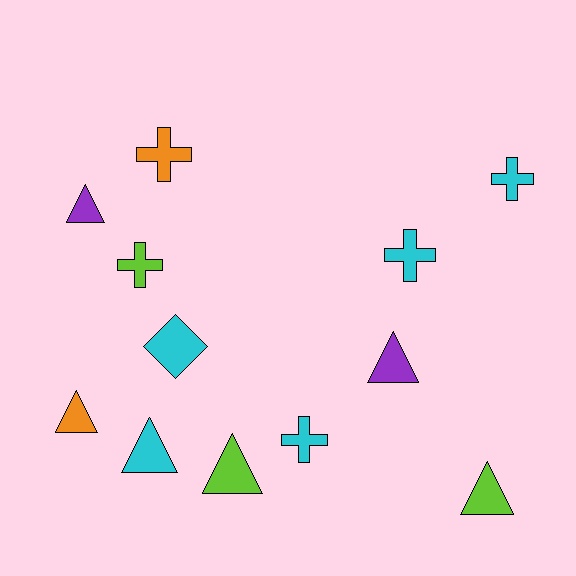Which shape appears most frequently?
Triangle, with 6 objects.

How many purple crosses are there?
There are no purple crosses.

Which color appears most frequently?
Cyan, with 5 objects.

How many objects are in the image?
There are 12 objects.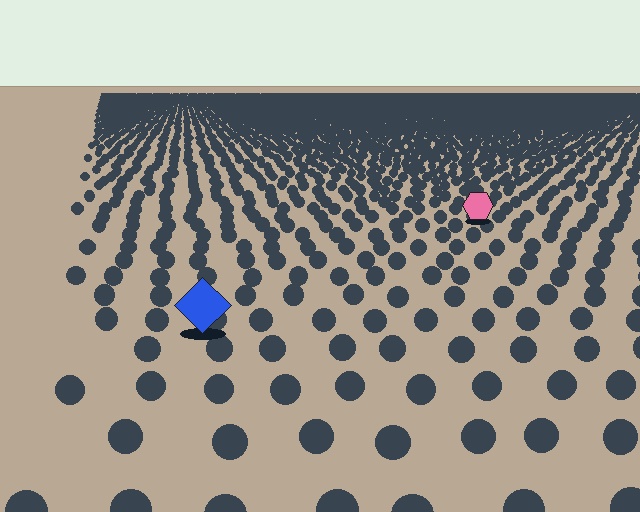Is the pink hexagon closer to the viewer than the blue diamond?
No. The blue diamond is closer — you can tell from the texture gradient: the ground texture is coarser near it.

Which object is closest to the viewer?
The blue diamond is closest. The texture marks near it are larger and more spread out.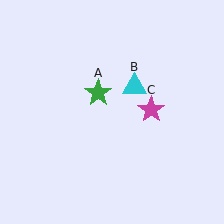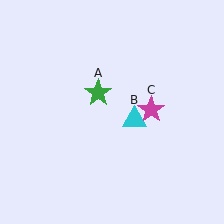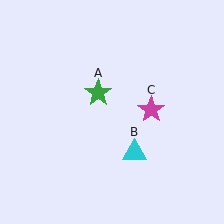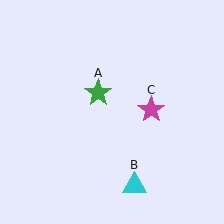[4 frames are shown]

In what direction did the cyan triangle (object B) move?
The cyan triangle (object B) moved down.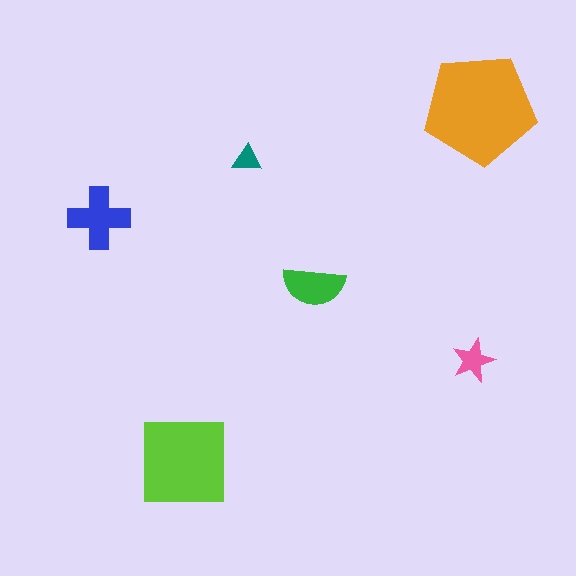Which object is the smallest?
The teal triangle.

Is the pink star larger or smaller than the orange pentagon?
Smaller.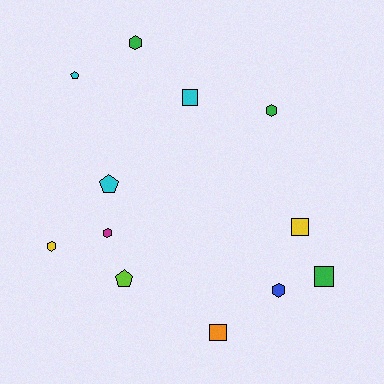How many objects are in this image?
There are 12 objects.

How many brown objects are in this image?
There are no brown objects.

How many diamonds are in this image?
There are no diamonds.